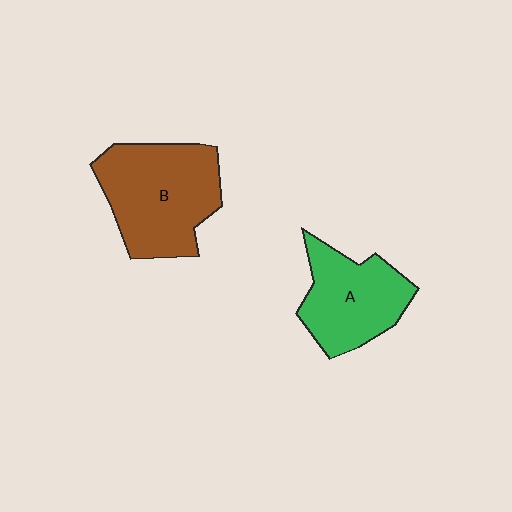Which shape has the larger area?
Shape B (brown).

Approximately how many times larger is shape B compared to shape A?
Approximately 1.3 times.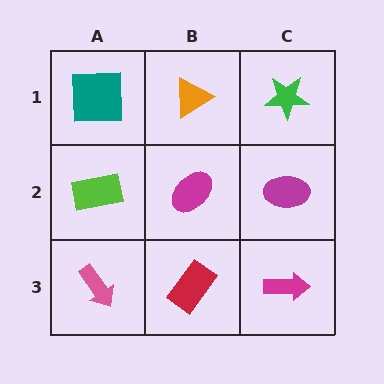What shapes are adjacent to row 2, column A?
A teal square (row 1, column A), a pink arrow (row 3, column A), a magenta ellipse (row 2, column B).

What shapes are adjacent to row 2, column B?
An orange triangle (row 1, column B), a red rectangle (row 3, column B), a lime rectangle (row 2, column A), a magenta ellipse (row 2, column C).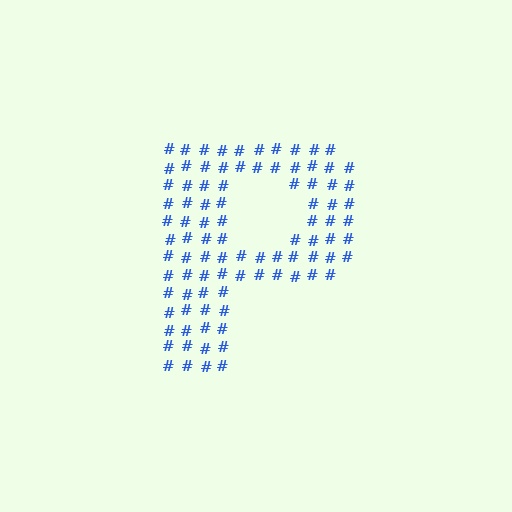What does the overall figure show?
The overall figure shows the letter P.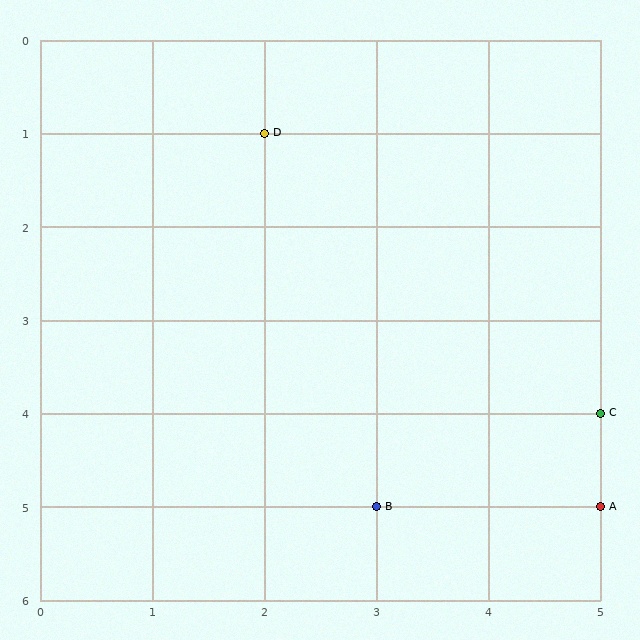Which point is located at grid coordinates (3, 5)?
Point B is at (3, 5).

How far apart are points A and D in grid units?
Points A and D are 3 columns and 4 rows apart (about 5.0 grid units diagonally).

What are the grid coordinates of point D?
Point D is at grid coordinates (2, 1).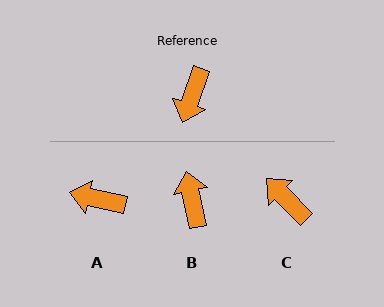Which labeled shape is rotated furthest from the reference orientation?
B, about 149 degrees away.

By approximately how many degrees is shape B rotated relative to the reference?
Approximately 149 degrees clockwise.